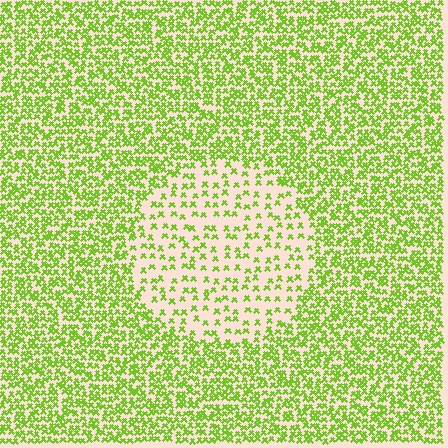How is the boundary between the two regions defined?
The boundary is defined by a change in element density (approximately 2.5x ratio). All elements are the same color, size, and shape.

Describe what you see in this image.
The image contains small lime elements arranged at two different densities. A circle-shaped region is visible where the elements are less densely packed than the surrounding area.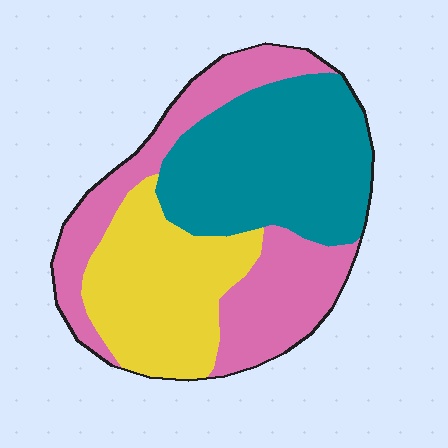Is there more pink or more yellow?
Pink.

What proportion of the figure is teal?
Teal takes up between a quarter and a half of the figure.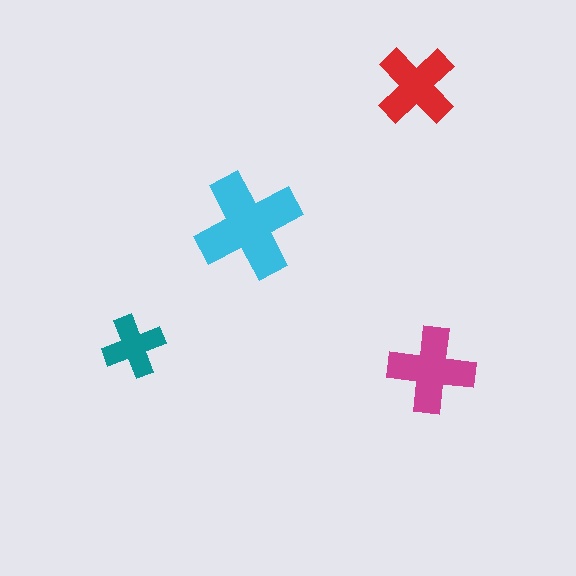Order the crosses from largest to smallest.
the cyan one, the magenta one, the red one, the teal one.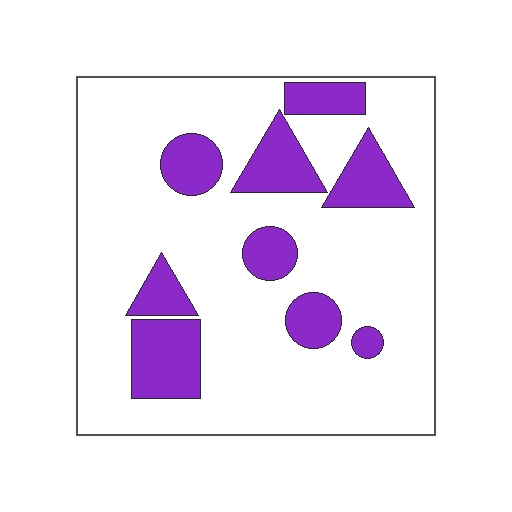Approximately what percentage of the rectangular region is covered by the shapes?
Approximately 20%.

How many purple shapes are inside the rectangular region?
9.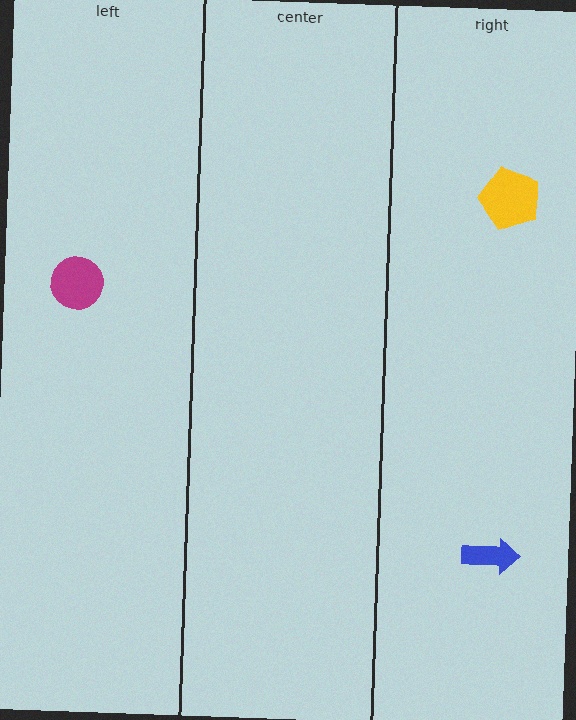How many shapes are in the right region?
2.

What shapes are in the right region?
The yellow pentagon, the blue arrow.